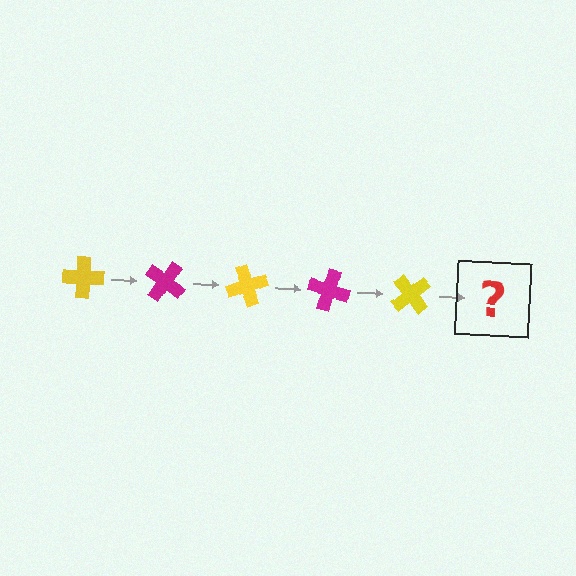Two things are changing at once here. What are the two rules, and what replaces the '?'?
The two rules are that it rotates 35 degrees each step and the color cycles through yellow and magenta. The '?' should be a magenta cross, rotated 175 degrees from the start.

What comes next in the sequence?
The next element should be a magenta cross, rotated 175 degrees from the start.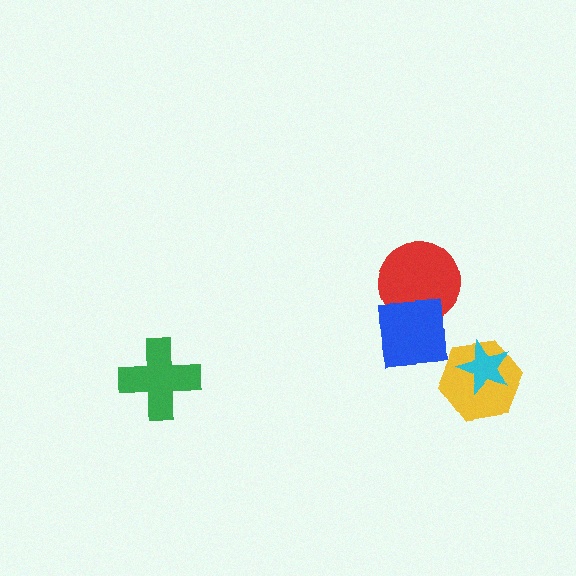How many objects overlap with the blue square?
1 object overlaps with the blue square.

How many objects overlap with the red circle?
1 object overlaps with the red circle.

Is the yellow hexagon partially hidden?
Yes, it is partially covered by another shape.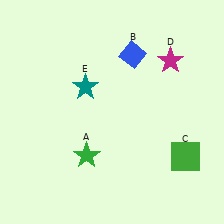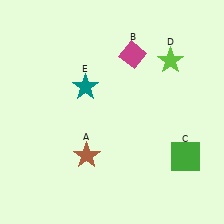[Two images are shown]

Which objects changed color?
A changed from green to brown. B changed from blue to magenta. D changed from magenta to lime.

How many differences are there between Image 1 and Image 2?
There are 3 differences between the two images.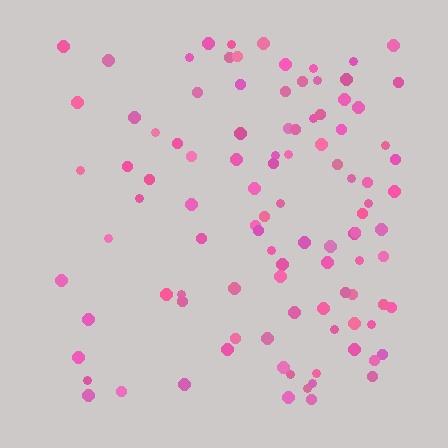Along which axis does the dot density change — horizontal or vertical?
Horizontal.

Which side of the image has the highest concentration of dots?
The right.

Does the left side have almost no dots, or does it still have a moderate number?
Still a moderate number, just noticeably fewer than the right.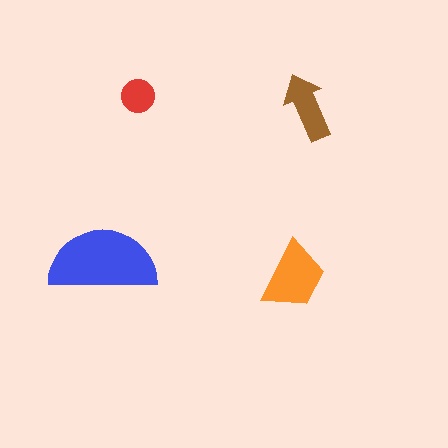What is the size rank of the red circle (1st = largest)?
4th.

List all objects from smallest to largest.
The red circle, the brown arrow, the orange trapezoid, the blue semicircle.